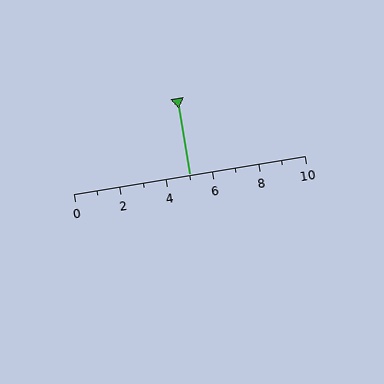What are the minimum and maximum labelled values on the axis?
The axis runs from 0 to 10.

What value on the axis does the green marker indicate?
The marker indicates approximately 5.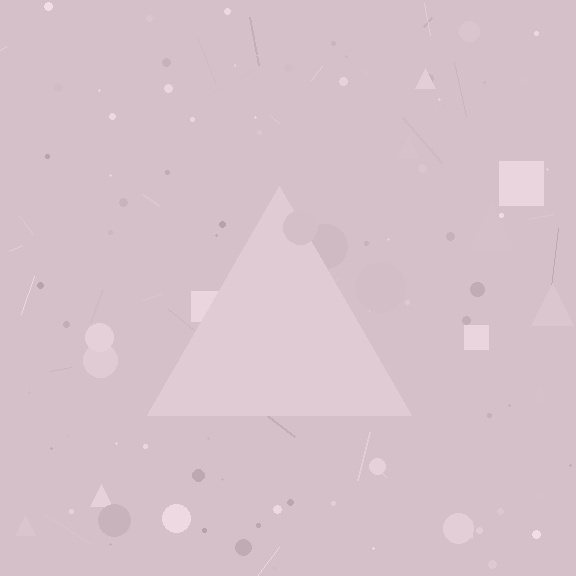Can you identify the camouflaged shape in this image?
The camouflaged shape is a triangle.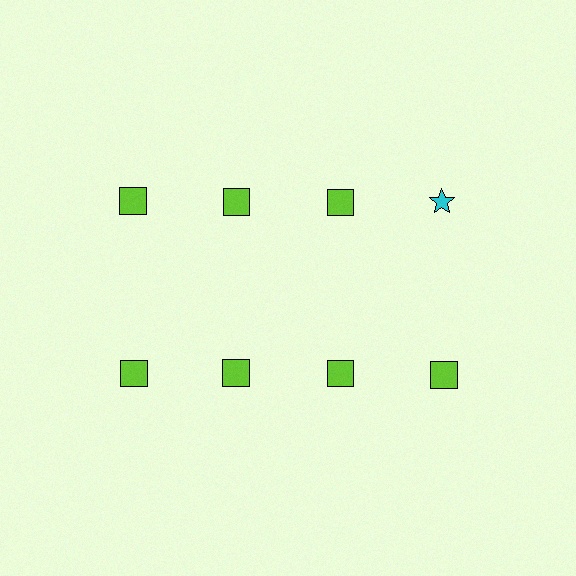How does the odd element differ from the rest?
It differs in both color (cyan instead of lime) and shape (star instead of square).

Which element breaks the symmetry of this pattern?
The cyan star in the top row, second from right column breaks the symmetry. All other shapes are lime squares.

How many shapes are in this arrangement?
There are 8 shapes arranged in a grid pattern.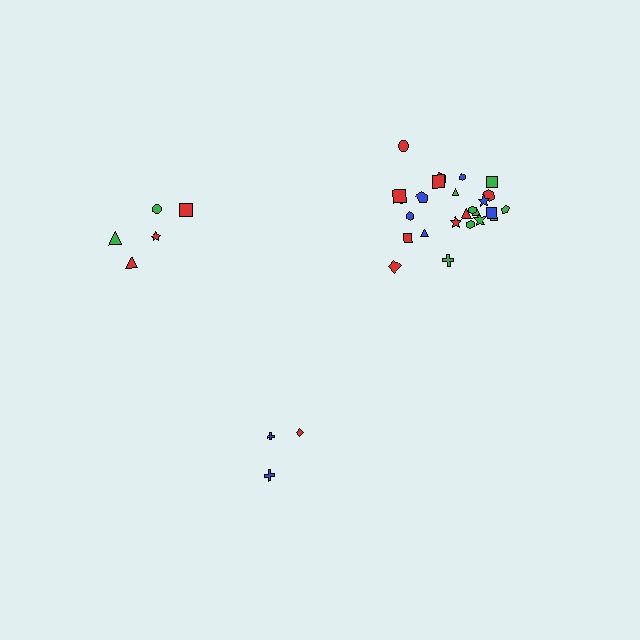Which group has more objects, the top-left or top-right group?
The top-right group.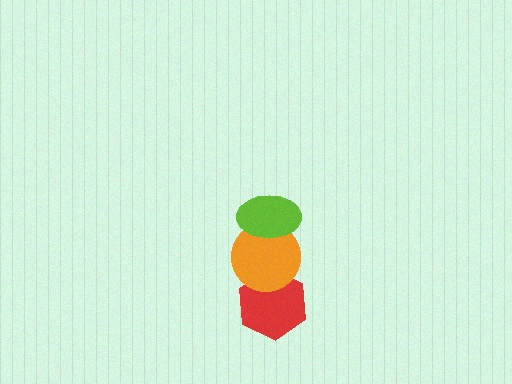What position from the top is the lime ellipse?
The lime ellipse is 1st from the top.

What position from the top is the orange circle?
The orange circle is 2nd from the top.